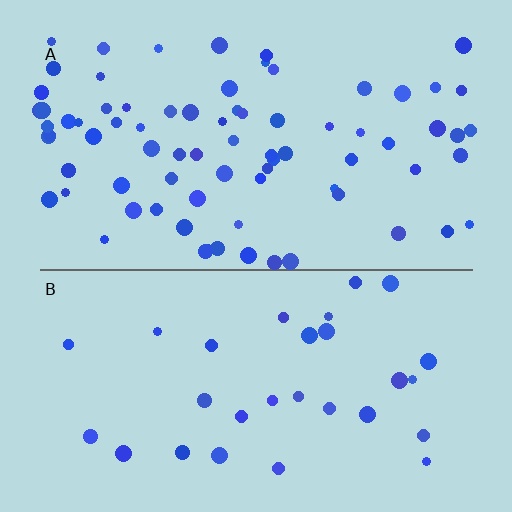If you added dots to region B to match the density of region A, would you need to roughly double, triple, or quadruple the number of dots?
Approximately triple.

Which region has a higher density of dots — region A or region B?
A (the top).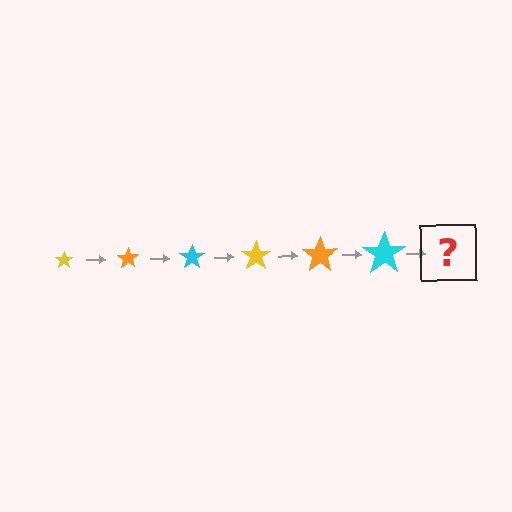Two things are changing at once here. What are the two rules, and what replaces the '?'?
The two rules are that the star grows larger each step and the color cycles through yellow, orange, and cyan. The '?' should be a yellow star, larger than the previous one.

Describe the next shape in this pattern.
It should be a yellow star, larger than the previous one.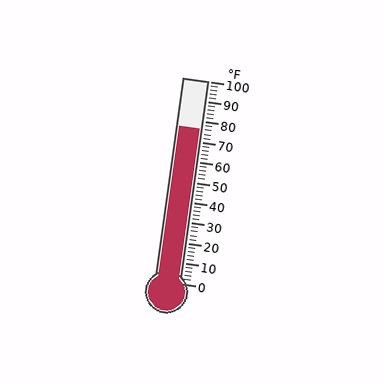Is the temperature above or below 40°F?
The temperature is above 40°F.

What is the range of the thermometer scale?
The thermometer scale ranges from 0°F to 100°F.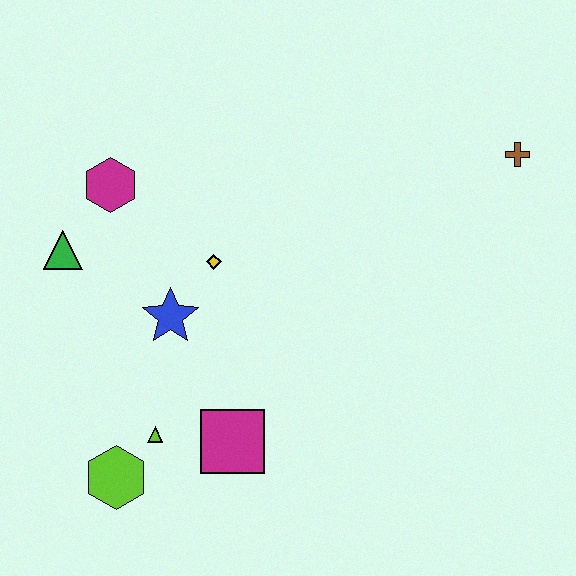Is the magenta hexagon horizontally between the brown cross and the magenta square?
No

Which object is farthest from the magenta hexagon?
The brown cross is farthest from the magenta hexagon.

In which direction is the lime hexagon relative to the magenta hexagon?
The lime hexagon is below the magenta hexagon.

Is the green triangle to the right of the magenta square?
No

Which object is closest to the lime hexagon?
The lime triangle is closest to the lime hexagon.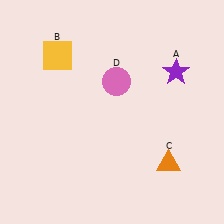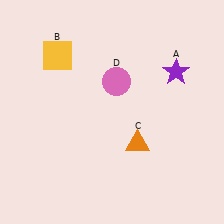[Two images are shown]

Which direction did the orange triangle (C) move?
The orange triangle (C) moved left.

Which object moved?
The orange triangle (C) moved left.